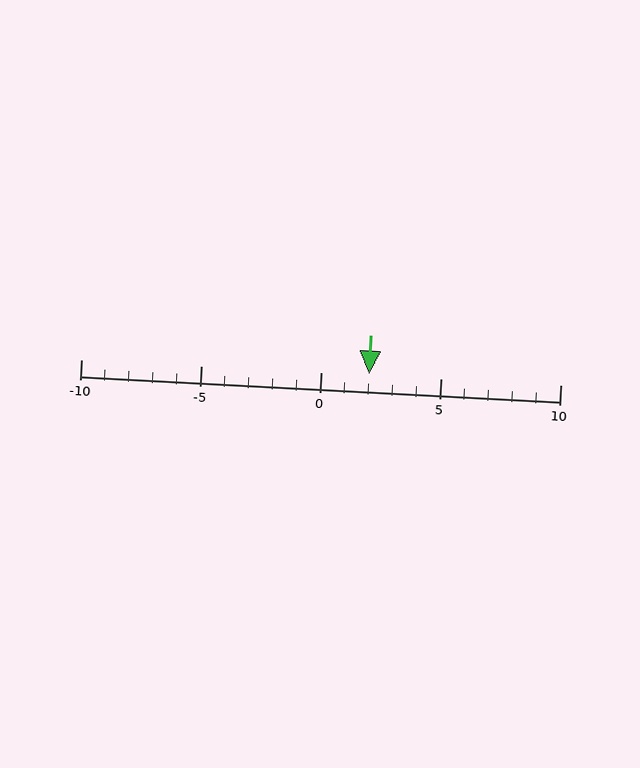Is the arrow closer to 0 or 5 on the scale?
The arrow is closer to 0.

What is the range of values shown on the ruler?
The ruler shows values from -10 to 10.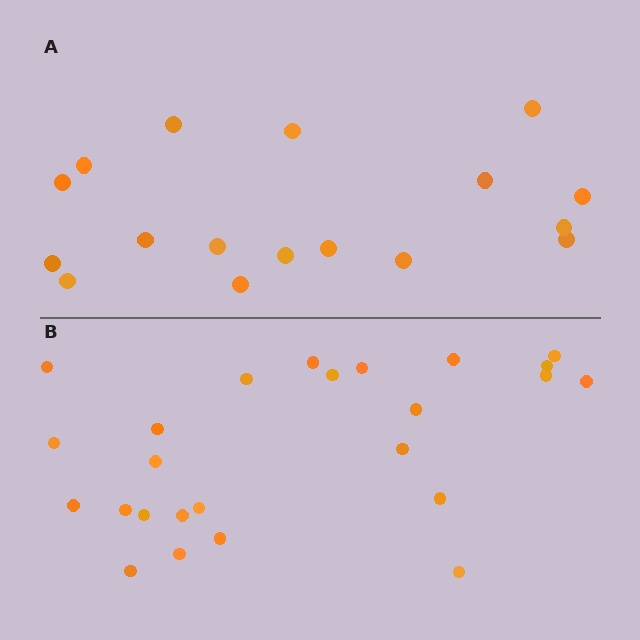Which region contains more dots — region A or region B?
Region B (the bottom region) has more dots.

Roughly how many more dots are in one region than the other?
Region B has roughly 8 or so more dots than region A.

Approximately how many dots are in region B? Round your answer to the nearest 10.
About 20 dots. (The exact count is 25, which rounds to 20.)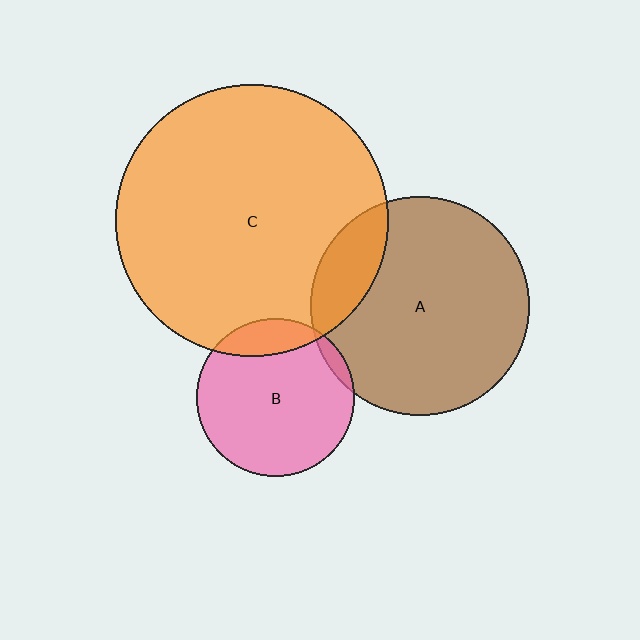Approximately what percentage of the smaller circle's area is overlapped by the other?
Approximately 15%.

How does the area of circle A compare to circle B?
Approximately 1.9 times.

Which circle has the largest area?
Circle C (orange).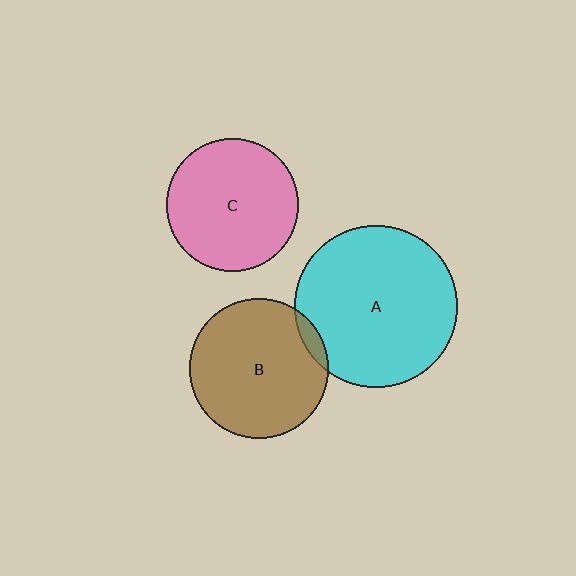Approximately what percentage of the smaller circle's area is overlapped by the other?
Approximately 5%.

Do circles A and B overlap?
Yes.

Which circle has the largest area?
Circle A (cyan).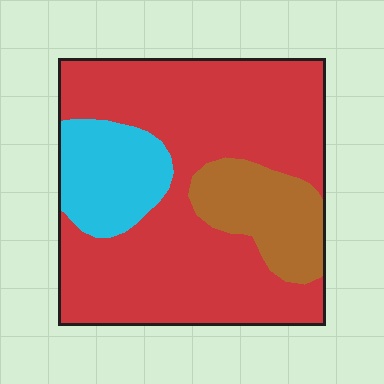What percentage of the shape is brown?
Brown covers 16% of the shape.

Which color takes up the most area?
Red, at roughly 70%.